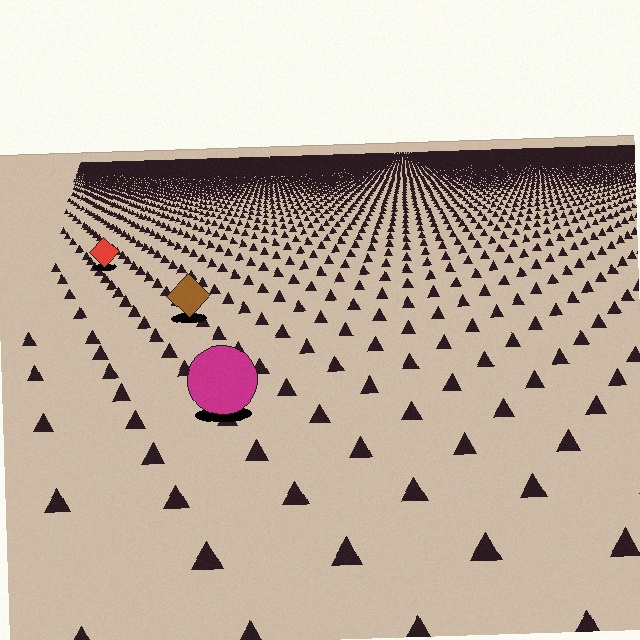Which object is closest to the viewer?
The magenta circle is closest. The texture marks near it are larger and more spread out.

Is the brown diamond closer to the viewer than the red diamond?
Yes. The brown diamond is closer — you can tell from the texture gradient: the ground texture is coarser near it.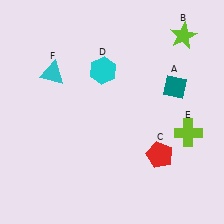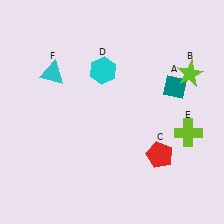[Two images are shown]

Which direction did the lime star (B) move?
The lime star (B) moved down.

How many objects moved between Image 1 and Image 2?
1 object moved between the two images.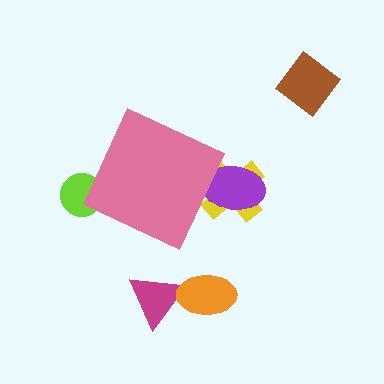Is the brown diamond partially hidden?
No, the brown diamond is fully visible.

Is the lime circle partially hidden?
Yes, the lime circle is partially hidden behind the pink diamond.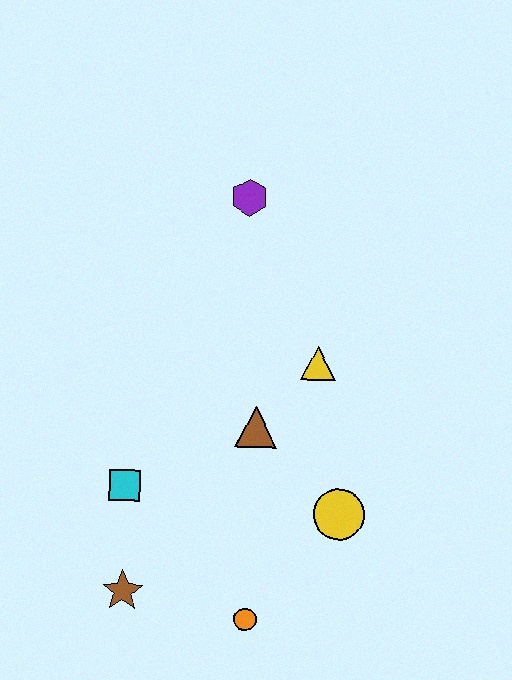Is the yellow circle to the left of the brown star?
No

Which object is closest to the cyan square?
The brown star is closest to the cyan square.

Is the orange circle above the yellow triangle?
No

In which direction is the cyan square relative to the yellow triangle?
The cyan square is to the left of the yellow triangle.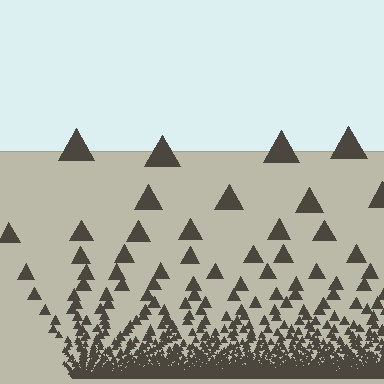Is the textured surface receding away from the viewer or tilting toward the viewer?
The surface appears to tilt toward the viewer. Texture elements get larger and sparser toward the top.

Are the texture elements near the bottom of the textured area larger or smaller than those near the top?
Smaller. The gradient is inverted — elements near the bottom are smaller and denser.